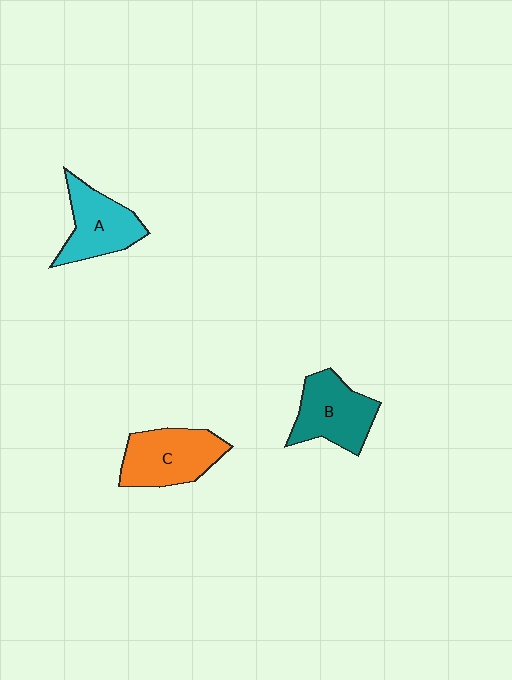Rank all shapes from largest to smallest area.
From largest to smallest: C (orange), B (teal), A (cyan).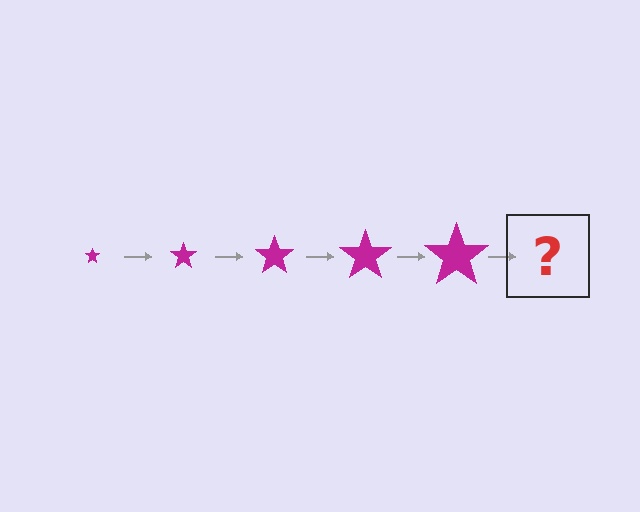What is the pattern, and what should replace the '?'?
The pattern is that the star gets progressively larger each step. The '?' should be a magenta star, larger than the previous one.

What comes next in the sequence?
The next element should be a magenta star, larger than the previous one.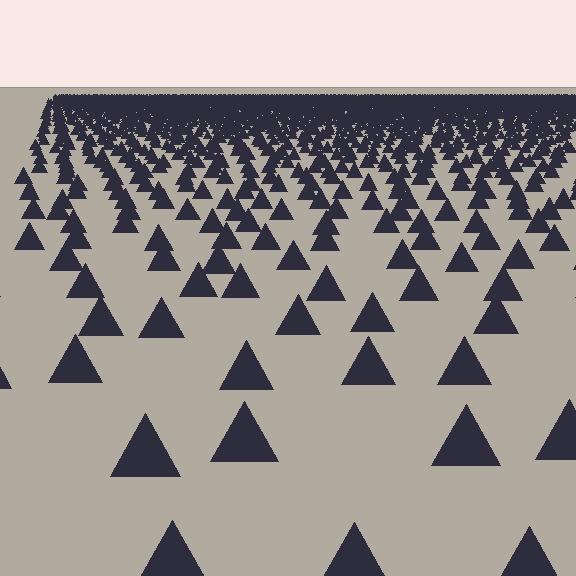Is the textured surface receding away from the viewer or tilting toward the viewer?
The surface is receding away from the viewer. Texture elements get smaller and denser toward the top.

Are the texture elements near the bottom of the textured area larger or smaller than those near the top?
Larger. Near the bottom, elements are closer to the viewer and appear at a bigger on-screen size.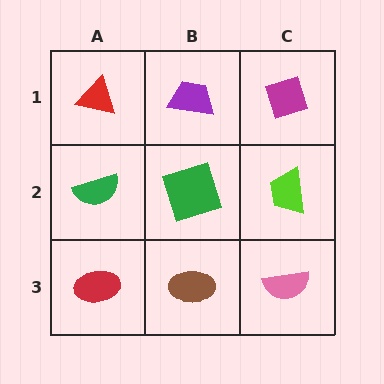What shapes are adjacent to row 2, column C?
A magenta diamond (row 1, column C), a pink semicircle (row 3, column C), a green square (row 2, column B).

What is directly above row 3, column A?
A green semicircle.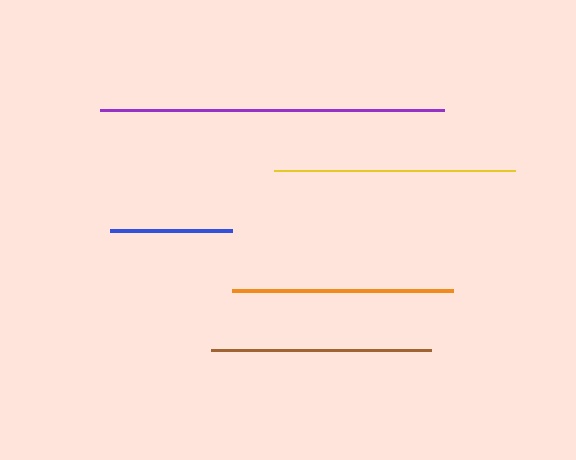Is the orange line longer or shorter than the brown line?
The orange line is longer than the brown line.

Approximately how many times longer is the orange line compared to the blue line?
The orange line is approximately 1.8 times the length of the blue line.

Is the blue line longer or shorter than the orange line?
The orange line is longer than the blue line.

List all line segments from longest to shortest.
From longest to shortest: purple, yellow, orange, brown, blue.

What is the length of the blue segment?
The blue segment is approximately 122 pixels long.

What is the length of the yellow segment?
The yellow segment is approximately 241 pixels long.